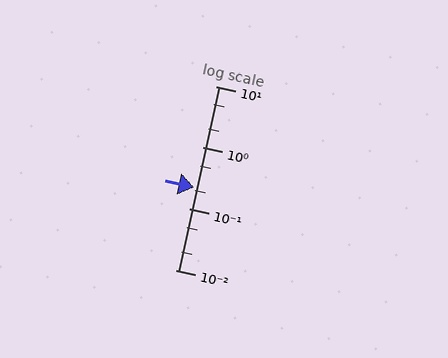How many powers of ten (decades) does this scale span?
The scale spans 3 decades, from 0.01 to 10.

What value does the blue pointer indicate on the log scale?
The pointer indicates approximately 0.22.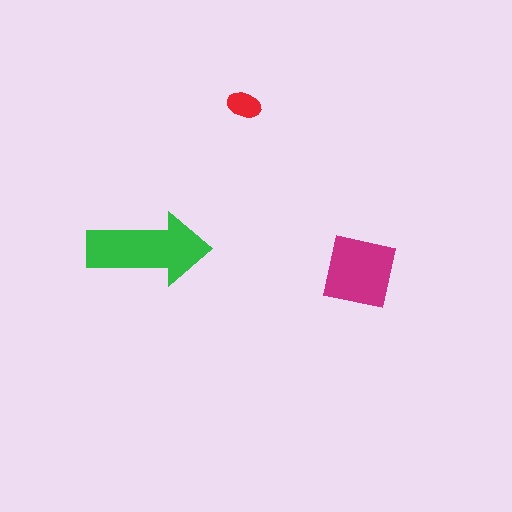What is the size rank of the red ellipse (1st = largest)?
3rd.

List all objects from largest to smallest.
The green arrow, the magenta square, the red ellipse.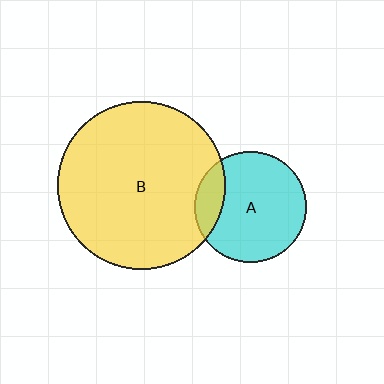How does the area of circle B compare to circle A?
Approximately 2.3 times.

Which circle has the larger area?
Circle B (yellow).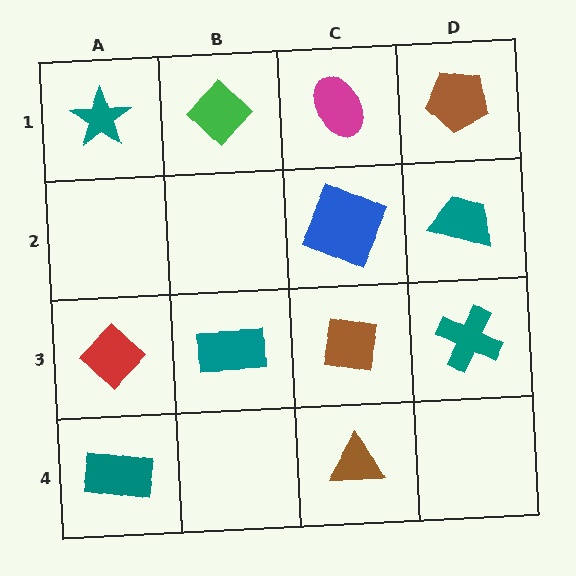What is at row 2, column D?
A teal trapezoid.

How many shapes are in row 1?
4 shapes.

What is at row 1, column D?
A brown pentagon.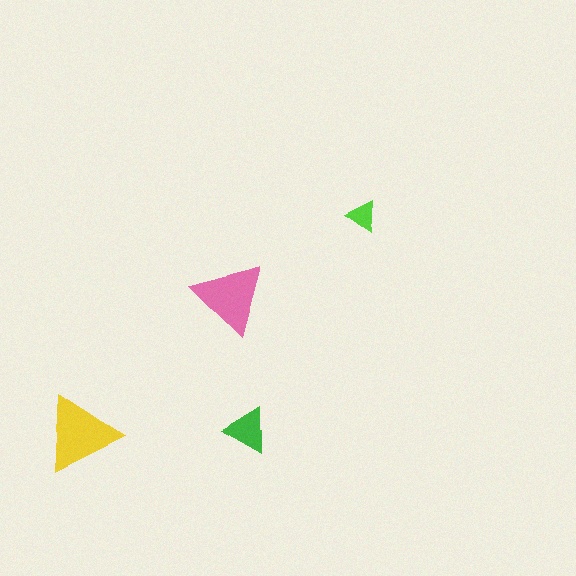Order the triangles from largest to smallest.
the yellow one, the pink one, the green one, the lime one.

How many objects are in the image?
There are 4 objects in the image.